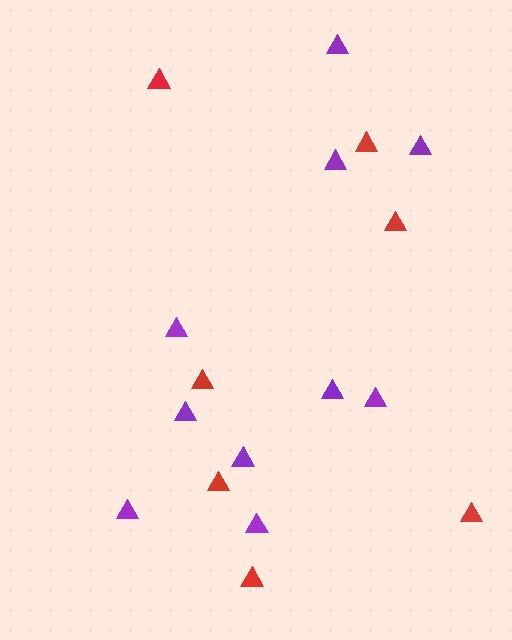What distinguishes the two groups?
There are 2 groups: one group of purple triangles (10) and one group of red triangles (7).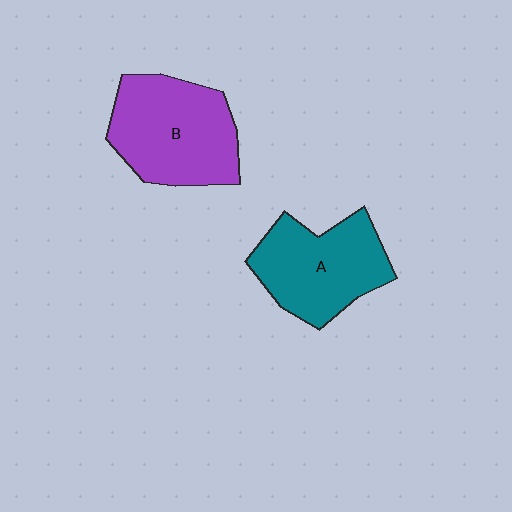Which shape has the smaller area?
Shape A (teal).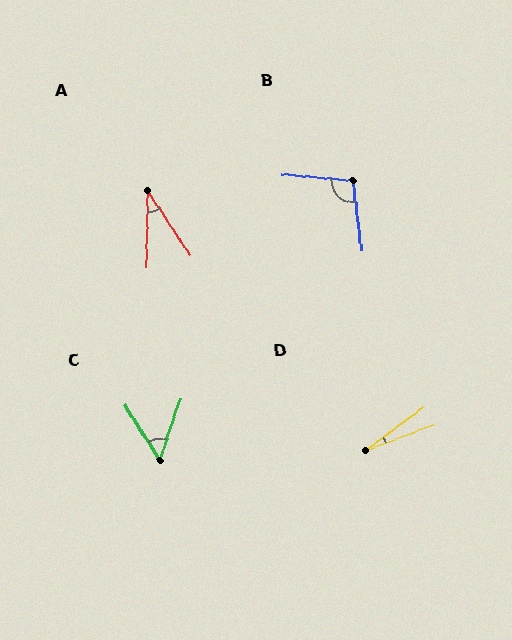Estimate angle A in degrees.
Approximately 34 degrees.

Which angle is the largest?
B, at approximately 102 degrees.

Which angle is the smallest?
D, at approximately 16 degrees.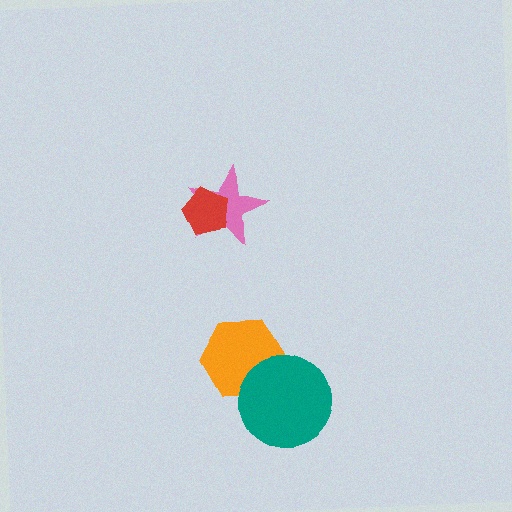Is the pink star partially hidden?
Yes, it is partially covered by another shape.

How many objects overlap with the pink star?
1 object overlaps with the pink star.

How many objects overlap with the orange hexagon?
1 object overlaps with the orange hexagon.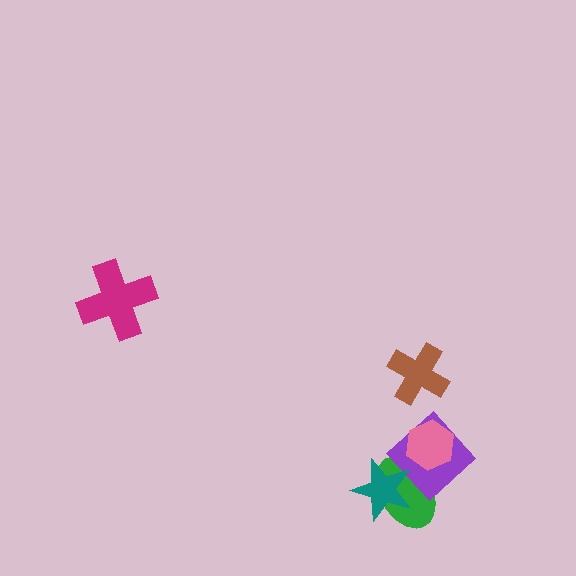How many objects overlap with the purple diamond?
3 objects overlap with the purple diamond.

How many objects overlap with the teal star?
2 objects overlap with the teal star.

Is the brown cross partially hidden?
No, no other shape covers it.